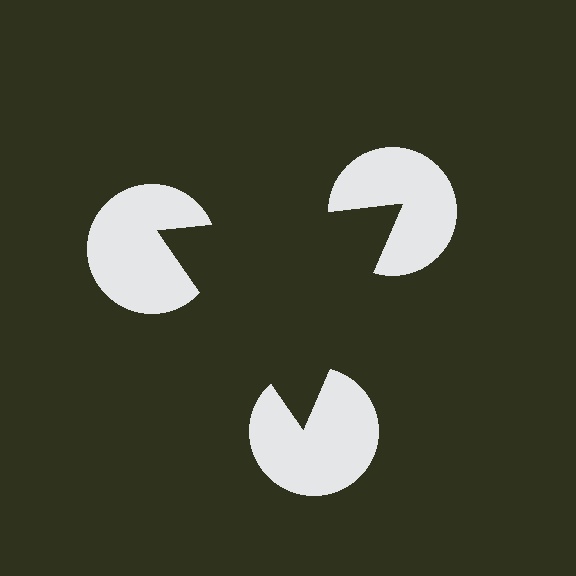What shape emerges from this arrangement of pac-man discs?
An illusory triangle — its edges are inferred from the aligned wedge cuts in the pac-man discs, not physically drawn.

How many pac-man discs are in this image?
There are 3 — one at each vertex of the illusory triangle.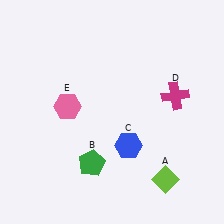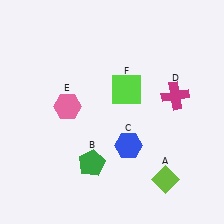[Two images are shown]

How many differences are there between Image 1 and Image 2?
There is 1 difference between the two images.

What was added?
A lime square (F) was added in Image 2.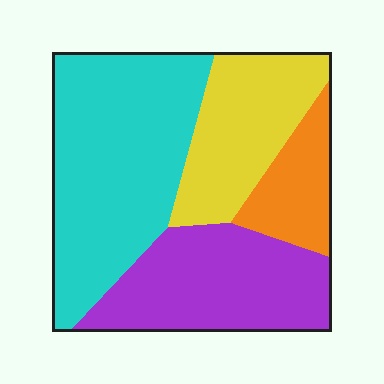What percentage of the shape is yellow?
Yellow covers around 20% of the shape.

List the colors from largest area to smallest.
From largest to smallest: cyan, purple, yellow, orange.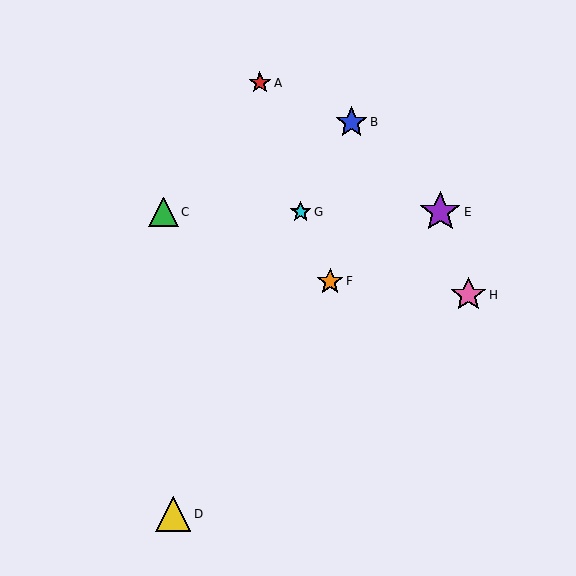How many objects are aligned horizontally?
3 objects (C, E, G) are aligned horizontally.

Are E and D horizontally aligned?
No, E is at y≈212 and D is at y≈514.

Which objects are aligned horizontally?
Objects C, E, G are aligned horizontally.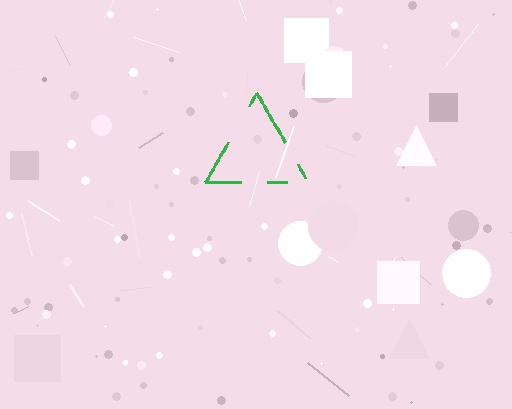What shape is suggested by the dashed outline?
The dashed outline suggests a triangle.